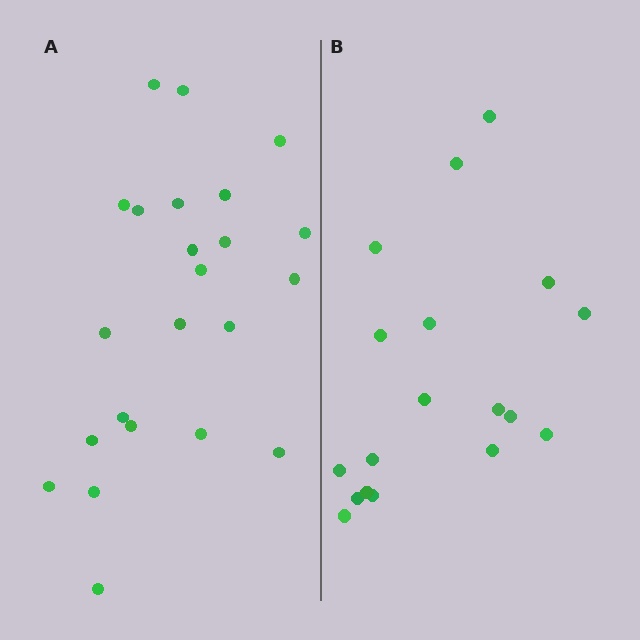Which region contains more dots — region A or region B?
Region A (the left region) has more dots.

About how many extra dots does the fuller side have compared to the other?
Region A has about 5 more dots than region B.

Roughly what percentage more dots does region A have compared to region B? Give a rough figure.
About 30% more.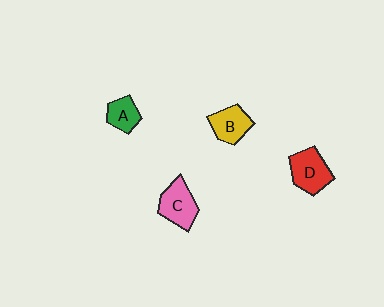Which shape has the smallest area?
Shape A (green).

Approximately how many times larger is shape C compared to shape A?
Approximately 1.6 times.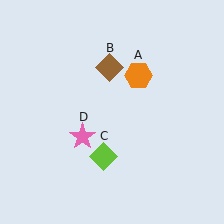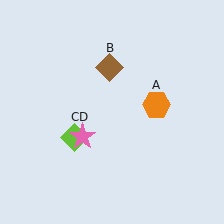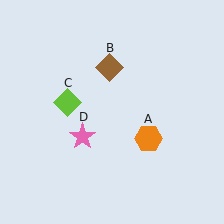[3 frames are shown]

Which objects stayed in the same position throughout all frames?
Brown diamond (object B) and pink star (object D) remained stationary.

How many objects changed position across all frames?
2 objects changed position: orange hexagon (object A), lime diamond (object C).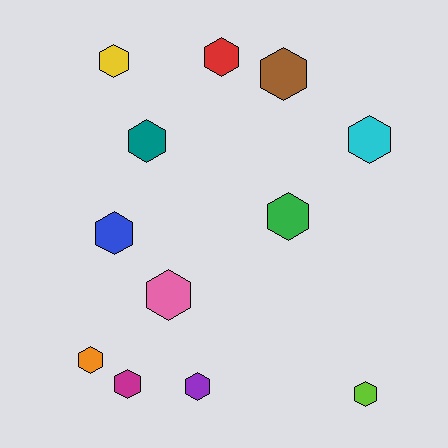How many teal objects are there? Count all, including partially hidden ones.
There is 1 teal object.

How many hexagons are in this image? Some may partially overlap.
There are 12 hexagons.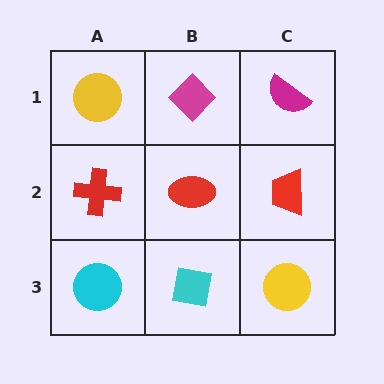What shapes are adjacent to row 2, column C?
A magenta semicircle (row 1, column C), a yellow circle (row 3, column C), a red ellipse (row 2, column B).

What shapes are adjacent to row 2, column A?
A yellow circle (row 1, column A), a cyan circle (row 3, column A), a red ellipse (row 2, column B).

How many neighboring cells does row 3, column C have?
2.